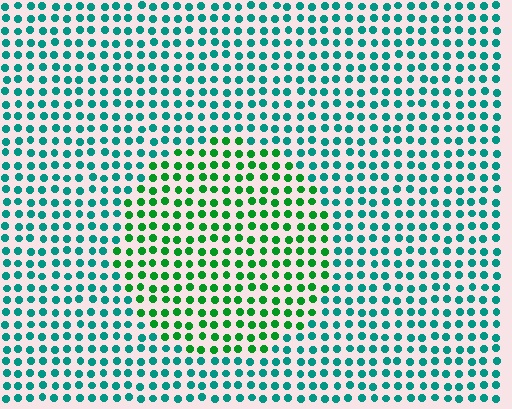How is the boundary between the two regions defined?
The boundary is defined purely by a slight shift in hue (about 41 degrees). Spacing, size, and orientation are identical on both sides.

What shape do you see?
I see a circle.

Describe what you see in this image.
The image is filled with small teal elements in a uniform arrangement. A circle-shaped region is visible where the elements are tinted to a slightly different hue, forming a subtle color boundary.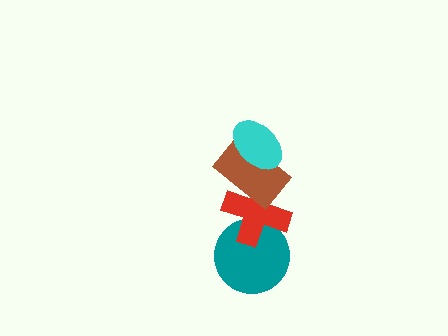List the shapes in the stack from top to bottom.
From top to bottom: the cyan ellipse, the brown rectangle, the red cross, the teal circle.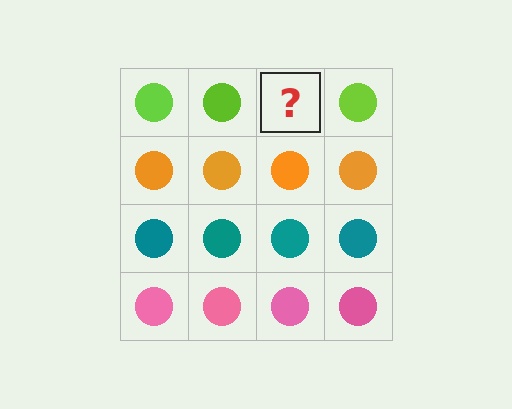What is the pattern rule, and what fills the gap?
The rule is that each row has a consistent color. The gap should be filled with a lime circle.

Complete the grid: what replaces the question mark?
The question mark should be replaced with a lime circle.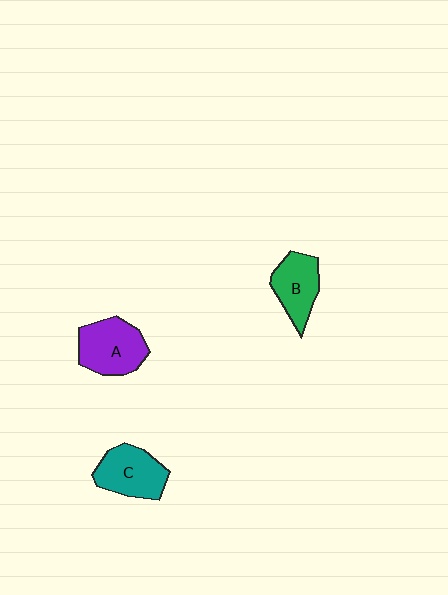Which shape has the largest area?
Shape A (purple).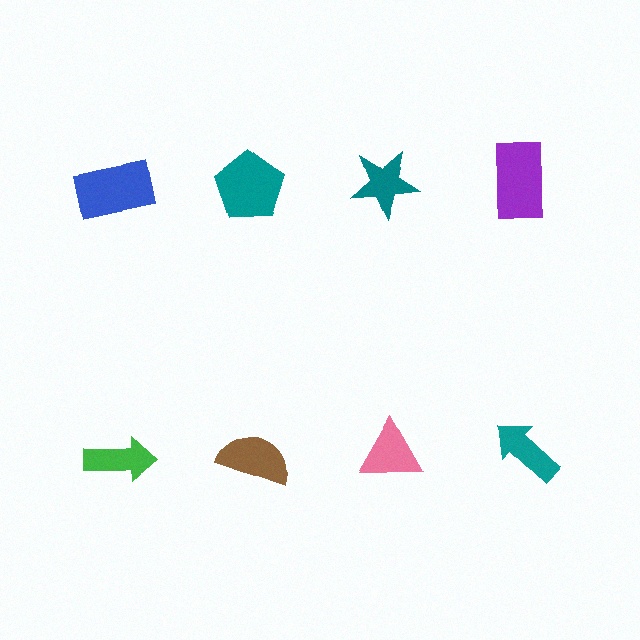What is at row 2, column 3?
A pink triangle.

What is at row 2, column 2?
A brown semicircle.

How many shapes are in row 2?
4 shapes.